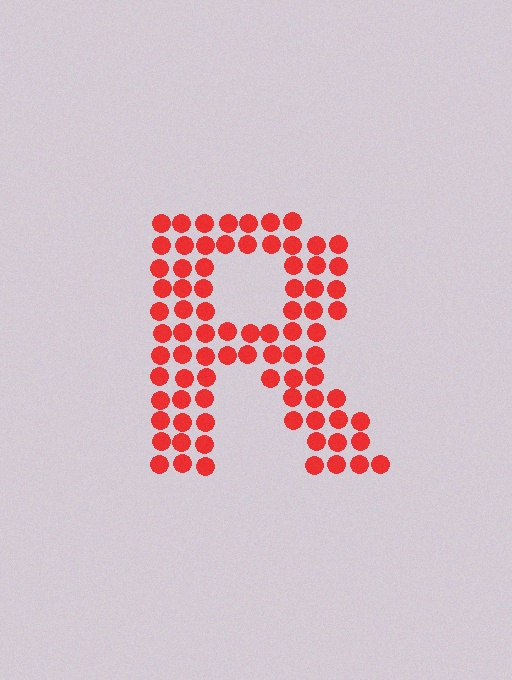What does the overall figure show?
The overall figure shows the letter R.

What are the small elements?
The small elements are circles.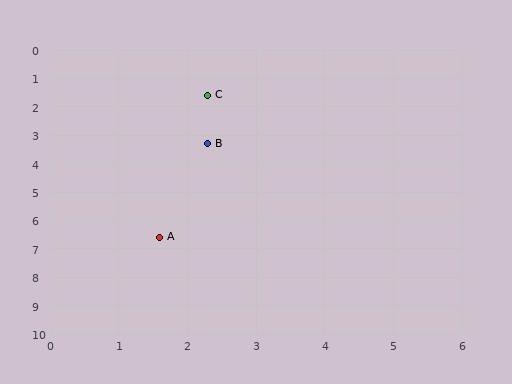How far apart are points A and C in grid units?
Points A and C are about 5.0 grid units apart.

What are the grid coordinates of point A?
Point A is at approximately (1.6, 6.6).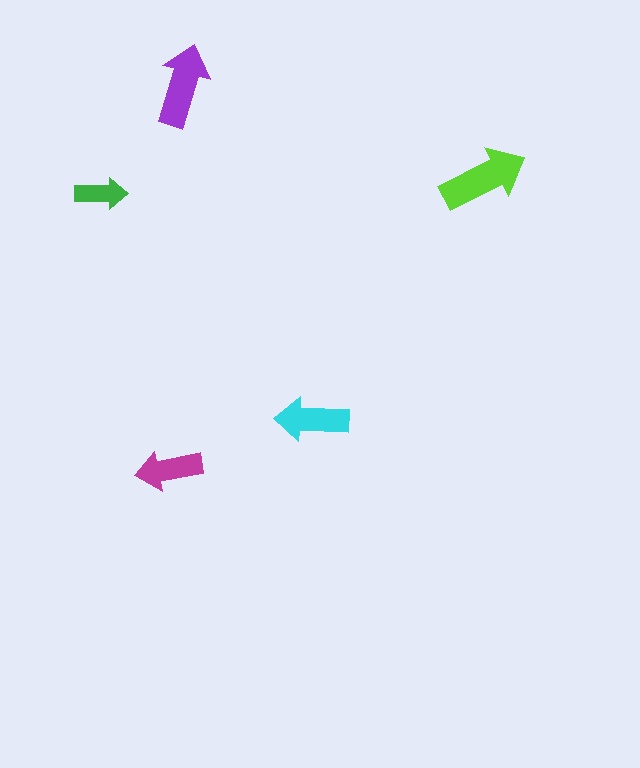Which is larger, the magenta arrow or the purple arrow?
The purple one.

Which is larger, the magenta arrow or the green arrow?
The magenta one.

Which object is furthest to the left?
The green arrow is leftmost.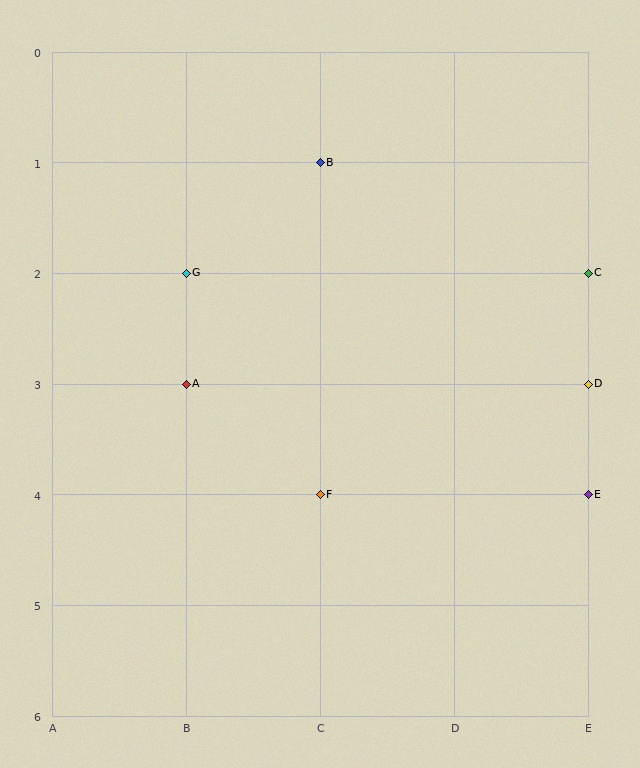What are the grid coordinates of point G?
Point G is at grid coordinates (B, 2).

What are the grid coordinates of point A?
Point A is at grid coordinates (B, 3).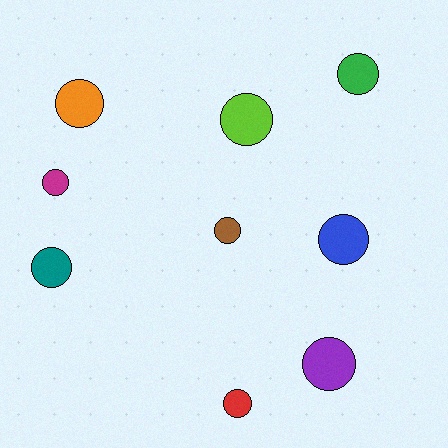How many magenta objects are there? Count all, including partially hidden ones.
There is 1 magenta object.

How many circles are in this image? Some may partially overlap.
There are 9 circles.